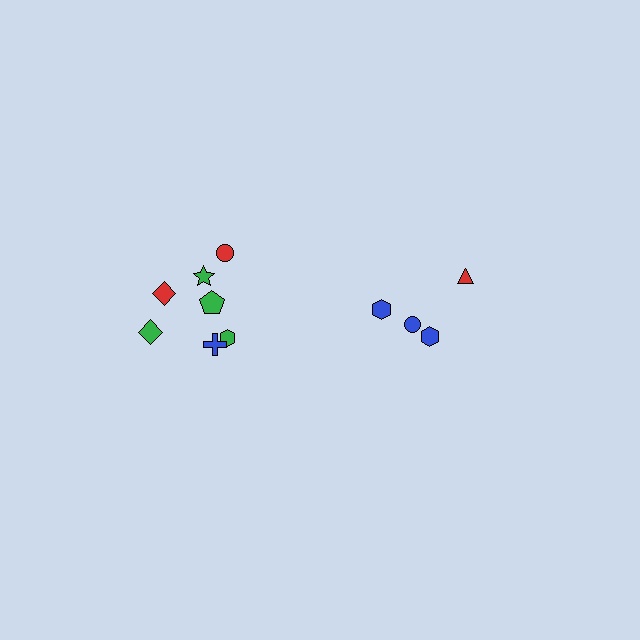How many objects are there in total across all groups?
There are 11 objects.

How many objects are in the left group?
There are 7 objects.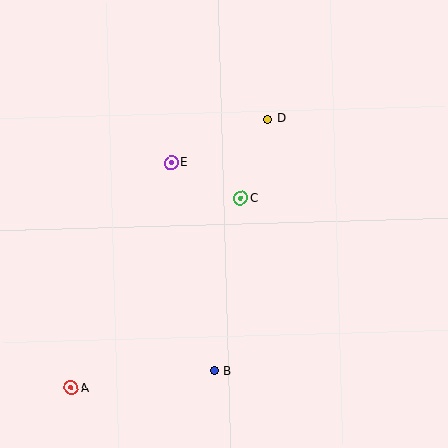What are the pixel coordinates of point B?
Point B is at (214, 371).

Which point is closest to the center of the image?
Point C at (241, 198) is closest to the center.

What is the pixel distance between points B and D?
The distance between B and D is 258 pixels.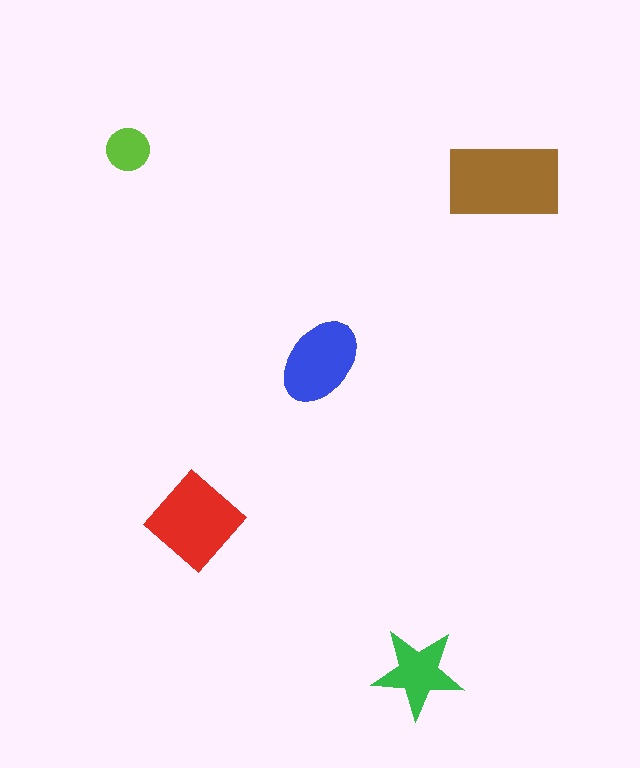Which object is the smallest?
The lime circle.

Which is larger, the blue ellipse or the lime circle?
The blue ellipse.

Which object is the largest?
The brown rectangle.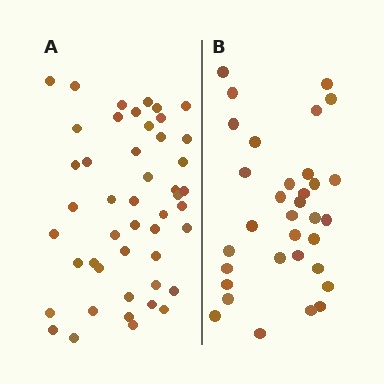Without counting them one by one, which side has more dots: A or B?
Region A (the left region) has more dots.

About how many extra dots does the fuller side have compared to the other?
Region A has approximately 15 more dots than region B.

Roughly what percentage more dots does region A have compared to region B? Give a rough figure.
About 40% more.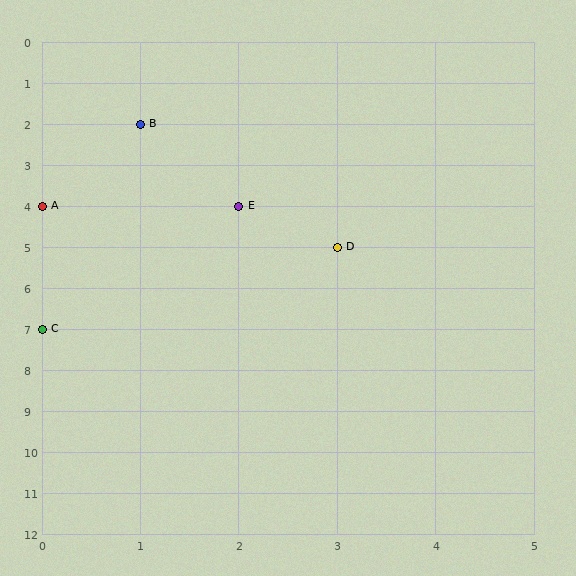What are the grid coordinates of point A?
Point A is at grid coordinates (0, 4).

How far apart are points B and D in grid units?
Points B and D are 2 columns and 3 rows apart (about 3.6 grid units diagonally).